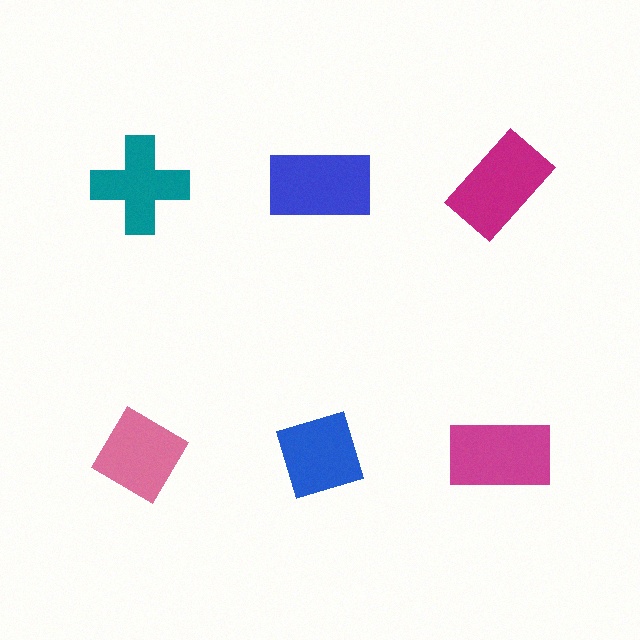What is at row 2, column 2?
A blue diamond.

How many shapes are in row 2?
3 shapes.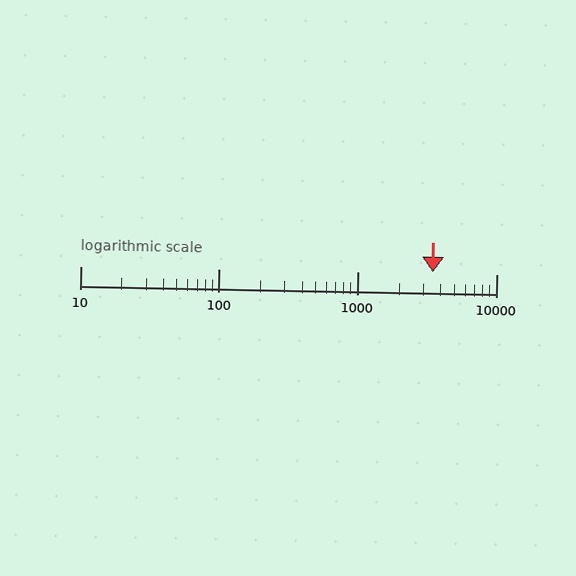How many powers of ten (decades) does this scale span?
The scale spans 3 decades, from 10 to 10000.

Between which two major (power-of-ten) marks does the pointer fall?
The pointer is between 1000 and 10000.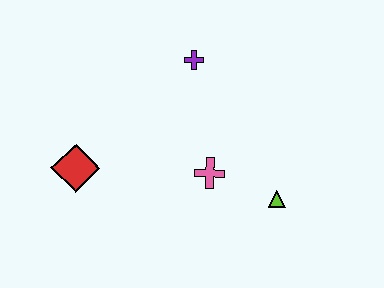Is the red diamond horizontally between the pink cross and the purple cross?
No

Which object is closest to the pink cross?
The lime triangle is closest to the pink cross.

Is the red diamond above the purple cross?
No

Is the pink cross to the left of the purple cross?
No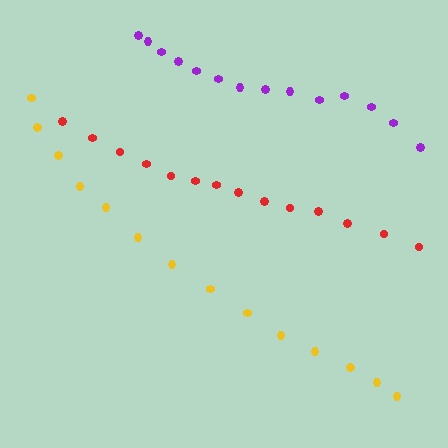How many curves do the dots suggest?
There are 3 distinct paths.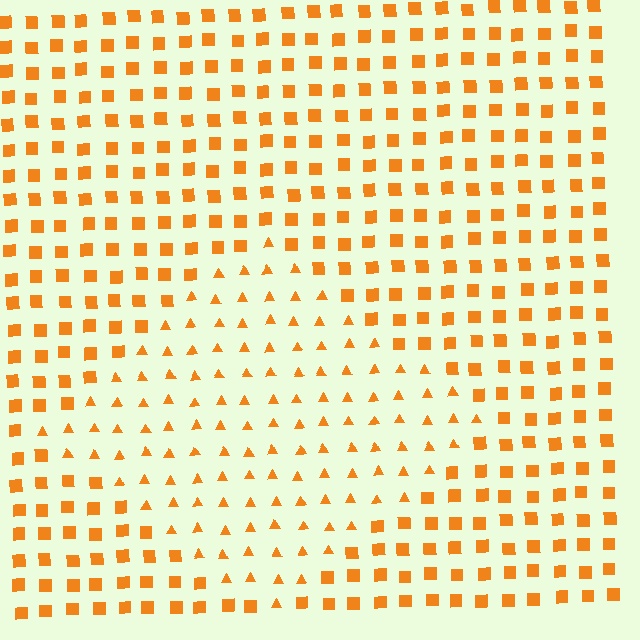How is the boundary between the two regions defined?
The boundary is defined by a change in element shape: triangles inside vs. squares outside. All elements share the same color and spacing.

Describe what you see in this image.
The image is filled with small orange elements arranged in a uniform grid. A diamond-shaped region contains triangles, while the surrounding area contains squares. The boundary is defined purely by the change in element shape.